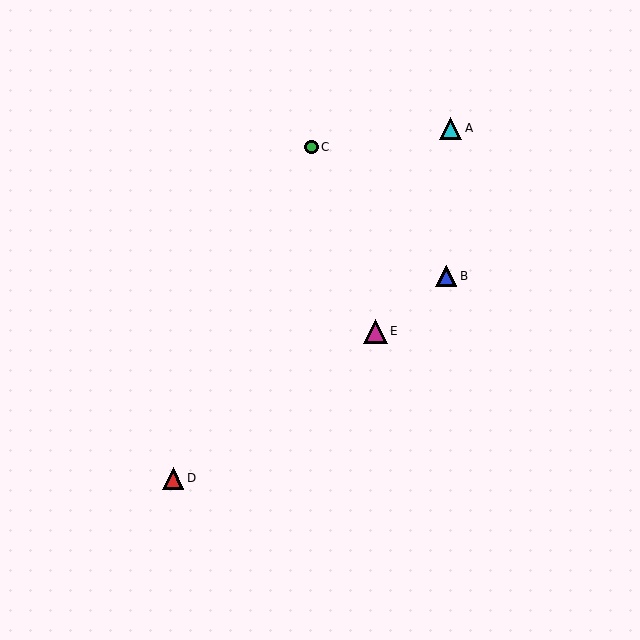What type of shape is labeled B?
Shape B is a blue triangle.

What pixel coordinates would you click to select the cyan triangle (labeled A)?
Click at (450, 128) to select the cyan triangle A.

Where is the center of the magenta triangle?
The center of the magenta triangle is at (375, 331).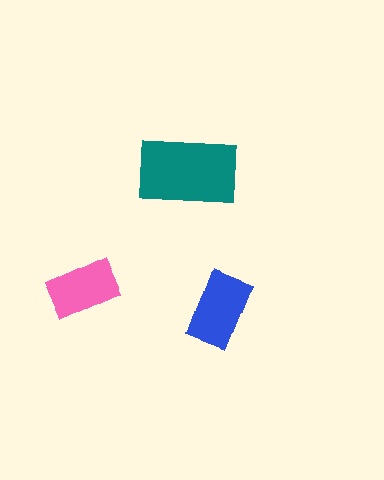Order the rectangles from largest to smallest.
the teal one, the blue one, the pink one.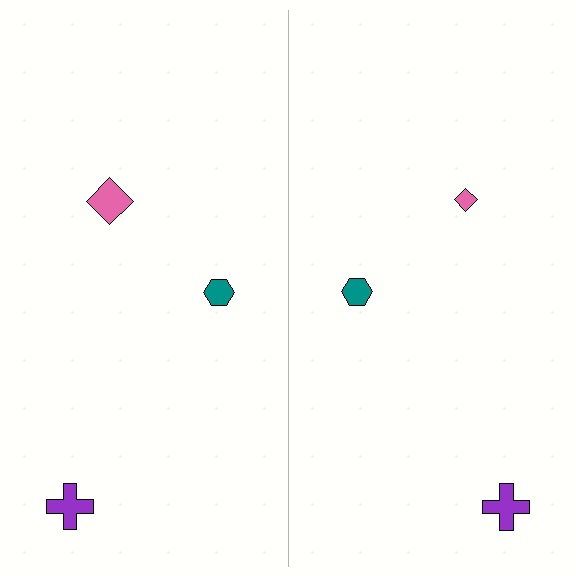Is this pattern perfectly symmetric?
No, the pattern is not perfectly symmetric. The pink diamond on the right side has a different size than its mirror counterpart.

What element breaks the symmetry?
The pink diamond on the right side has a different size than its mirror counterpart.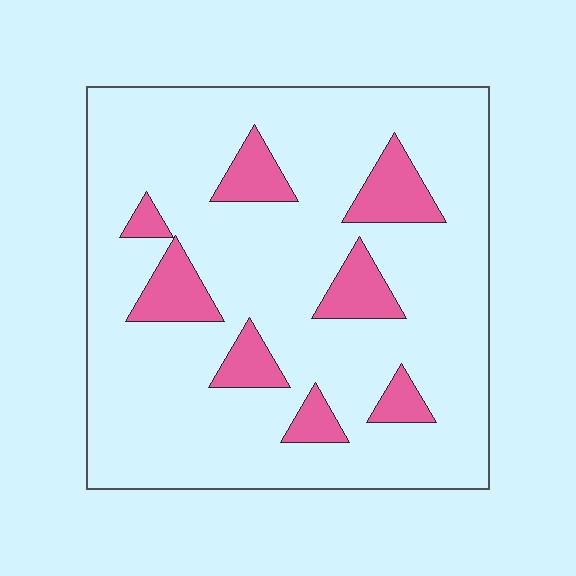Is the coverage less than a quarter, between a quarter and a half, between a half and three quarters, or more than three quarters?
Less than a quarter.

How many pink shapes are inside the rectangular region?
8.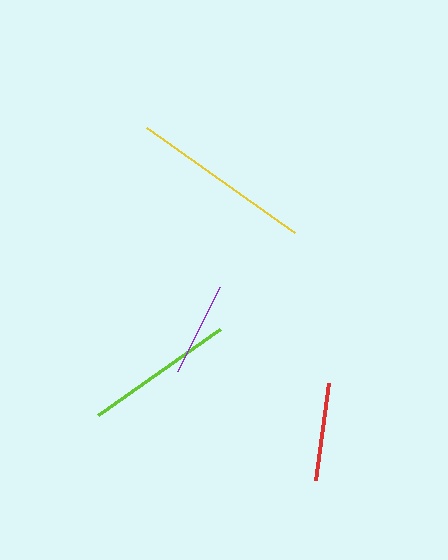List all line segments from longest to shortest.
From longest to shortest: yellow, lime, red, purple.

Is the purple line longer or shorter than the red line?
The red line is longer than the purple line.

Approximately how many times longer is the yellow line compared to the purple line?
The yellow line is approximately 1.9 times the length of the purple line.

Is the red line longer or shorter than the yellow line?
The yellow line is longer than the red line.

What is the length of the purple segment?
The purple segment is approximately 93 pixels long.